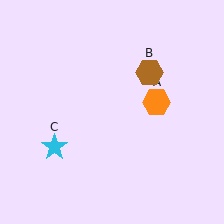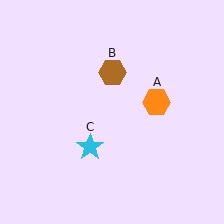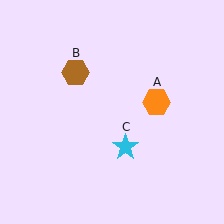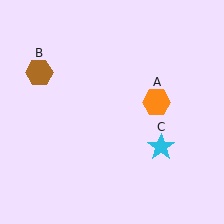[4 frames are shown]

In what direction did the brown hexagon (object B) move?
The brown hexagon (object B) moved left.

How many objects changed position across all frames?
2 objects changed position: brown hexagon (object B), cyan star (object C).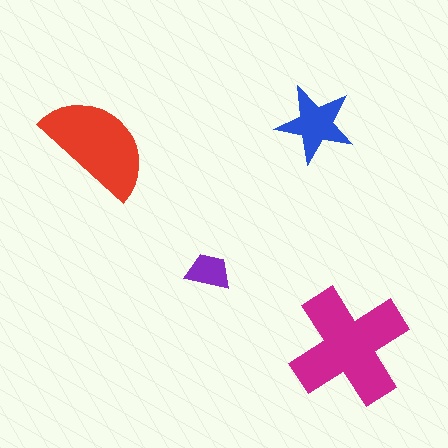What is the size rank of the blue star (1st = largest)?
3rd.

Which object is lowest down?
The magenta cross is bottommost.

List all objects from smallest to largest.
The purple trapezoid, the blue star, the red semicircle, the magenta cross.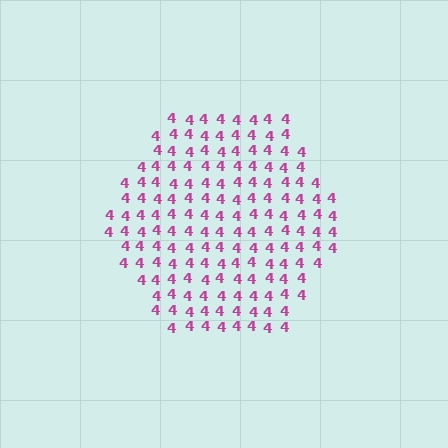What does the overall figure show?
The overall figure shows a hexagon.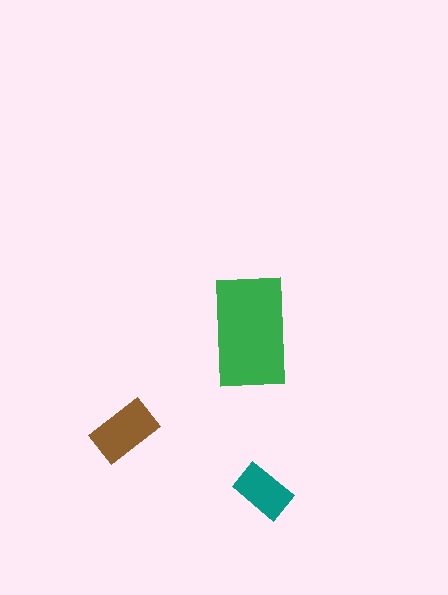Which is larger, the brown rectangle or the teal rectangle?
The brown one.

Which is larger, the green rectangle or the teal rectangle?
The green one.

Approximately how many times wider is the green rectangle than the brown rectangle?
About 1.5 times wider.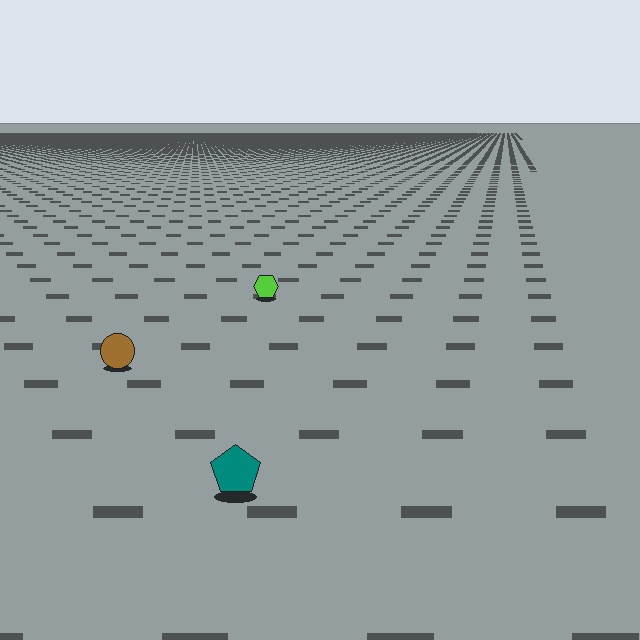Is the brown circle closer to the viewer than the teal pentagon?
No. The teal pentagon is closer — you can tell from the texture gradient: the ground texture is coarser near it.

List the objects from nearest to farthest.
From nearest to farthest: the teal pentagon, the brown circle, the lime hexagon.